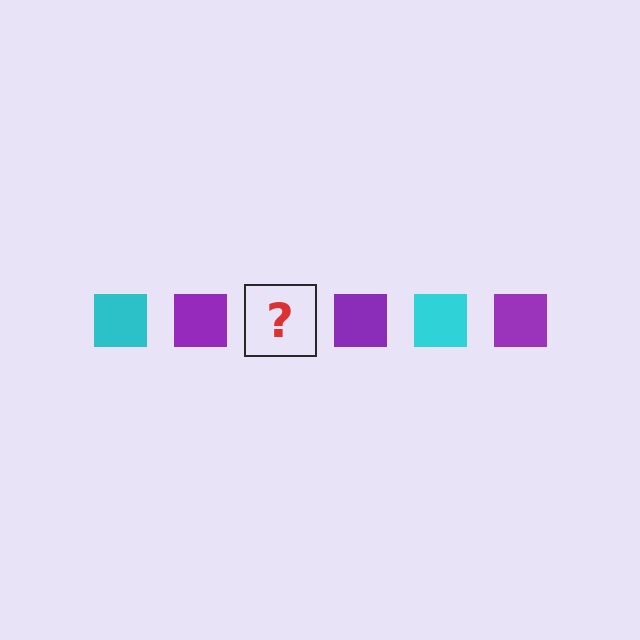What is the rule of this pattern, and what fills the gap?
The rule is that the pattern cycles through cyan, purple squares. The gap should be filled with a cyan square.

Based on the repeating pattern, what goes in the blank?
The blank should be a cyan square.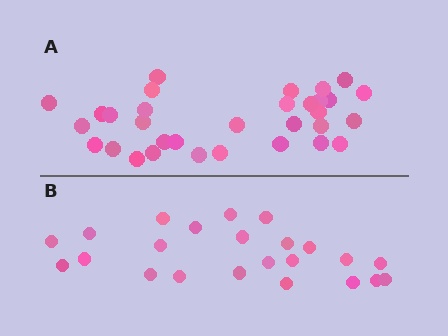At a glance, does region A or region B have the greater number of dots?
Region A (the top region) has more dots.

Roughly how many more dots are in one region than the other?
Region A has roughly 8 or so more dots than region B.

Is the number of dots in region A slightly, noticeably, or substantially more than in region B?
Region A has noticeably more, but not dramatically so. The ratio is roughly 1.4 to 1.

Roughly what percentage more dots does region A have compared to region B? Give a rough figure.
About 40% more.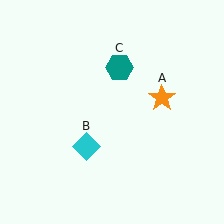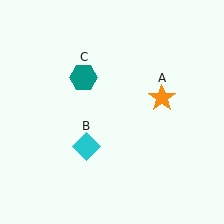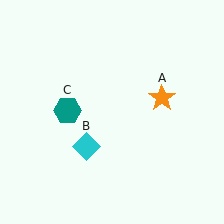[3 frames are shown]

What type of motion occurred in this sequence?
The teal hexagon (object C) rotated counterclockwise around the center of the scene.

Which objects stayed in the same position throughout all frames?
Orange star (object A) and cyan diamond (object B) remained stationary.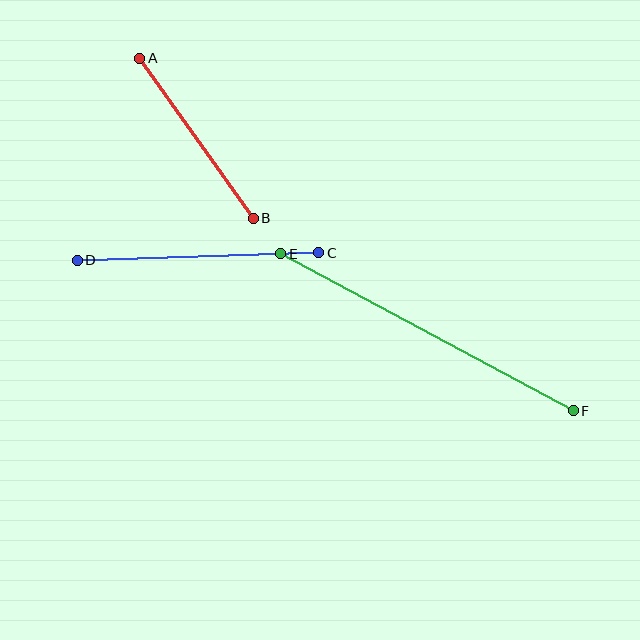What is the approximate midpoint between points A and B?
The midpoint is at approximately (197, 138) pixels.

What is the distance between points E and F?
The distance is approximately 332 pixels.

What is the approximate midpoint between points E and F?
The midpoint is at approximately (427, 332) pixels.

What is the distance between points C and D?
The distance is approximately 242 pixels.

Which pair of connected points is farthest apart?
Points E and F are farthest apart.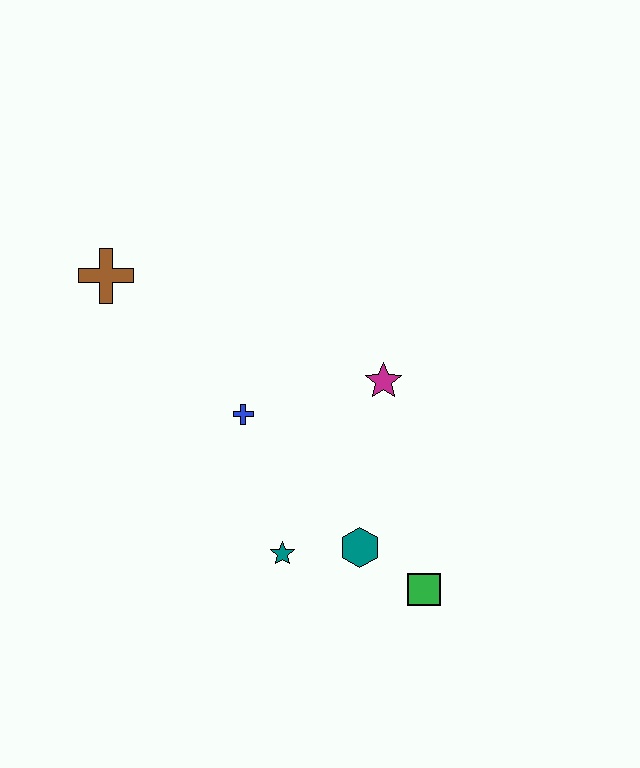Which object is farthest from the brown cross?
The green square is farthest from the brown cross.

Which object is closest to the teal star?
The teal hexagon is closest to the teal star.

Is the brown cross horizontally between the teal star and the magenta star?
No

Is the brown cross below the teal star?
No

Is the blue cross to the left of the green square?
Yes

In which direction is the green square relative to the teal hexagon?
The green square is to the right of the teal hexagon.